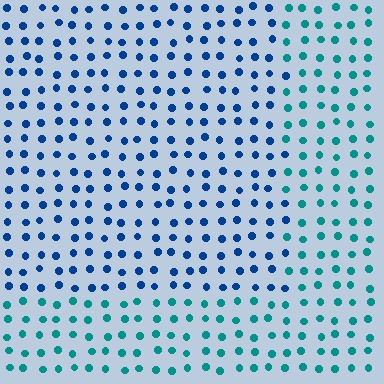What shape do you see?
I see a rectangle.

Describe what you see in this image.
The image is filled with small teal elements in a uniform arrangement. A rectangle-shaped region is visible where the elements are tinted to a slightly different hue, forming a subtle color boundary.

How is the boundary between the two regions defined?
The boundary is defined purely by a slight shift in hue (about 38 degrees). Spacing, size, and orientation are identical on both sides.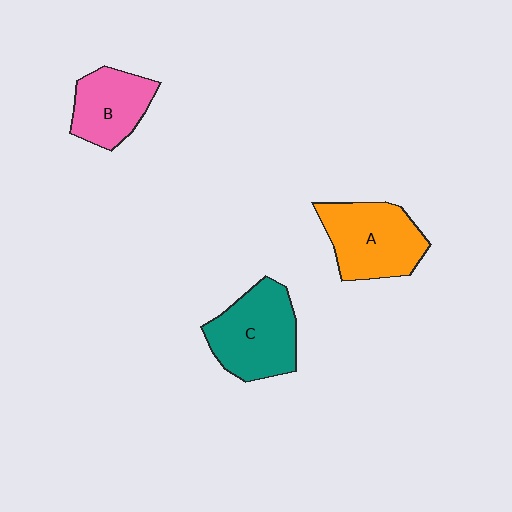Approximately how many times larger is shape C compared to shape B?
Approximately 1.4 times.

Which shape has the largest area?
Shape C (teal).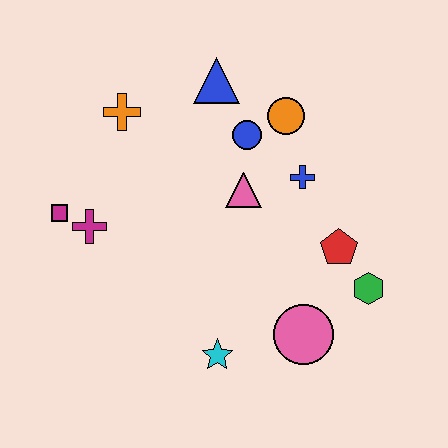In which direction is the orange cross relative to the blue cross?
The orange cross is to the left of the blue cross.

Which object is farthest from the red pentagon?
The magenta square is farthest from the red pentagon.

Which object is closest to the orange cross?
The blue triangle is closest to the orange cross.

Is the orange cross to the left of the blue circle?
Yes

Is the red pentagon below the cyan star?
No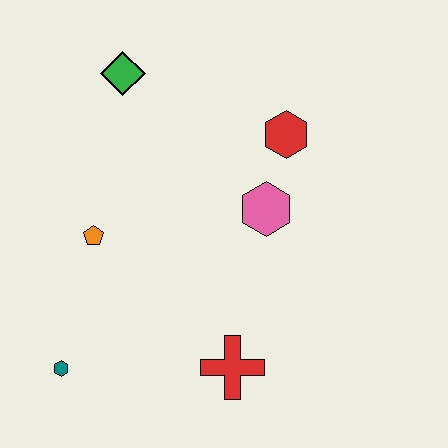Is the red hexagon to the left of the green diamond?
No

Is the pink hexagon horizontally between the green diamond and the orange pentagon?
No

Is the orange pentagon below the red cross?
No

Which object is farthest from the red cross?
The green diamond is farthest from the red cross.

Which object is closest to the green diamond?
The orange pentagon is closest to the green diamond.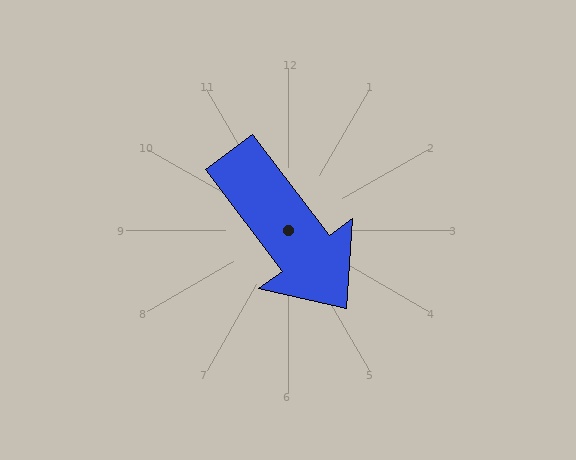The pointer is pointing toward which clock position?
Roughly 5 o'clock.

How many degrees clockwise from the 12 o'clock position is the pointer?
Approximately 143 degrees.